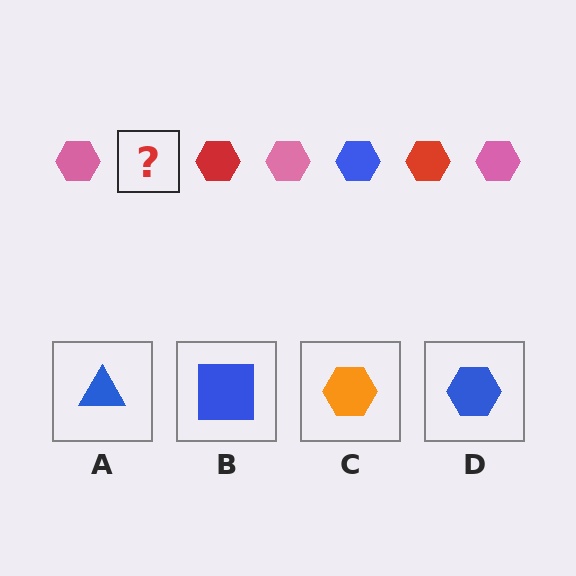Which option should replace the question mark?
Option D.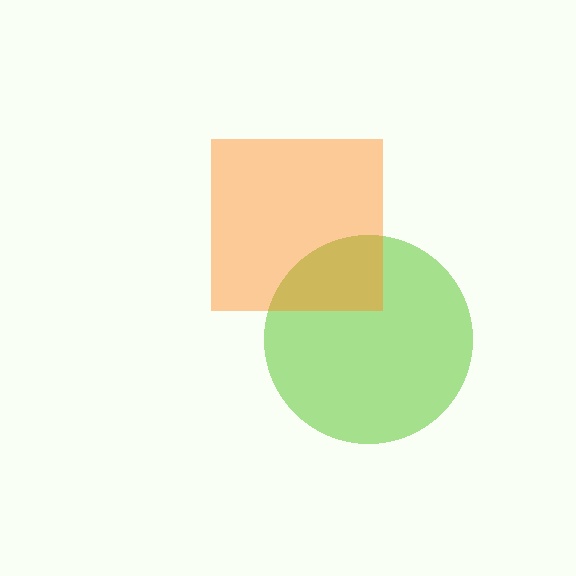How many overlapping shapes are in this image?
There are 2 overlapping shapes in the image.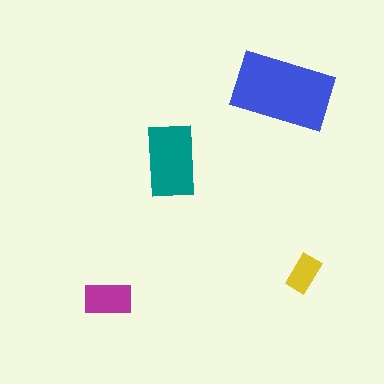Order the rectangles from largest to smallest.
the blue one, the teal one, the magenta one, the yellow one.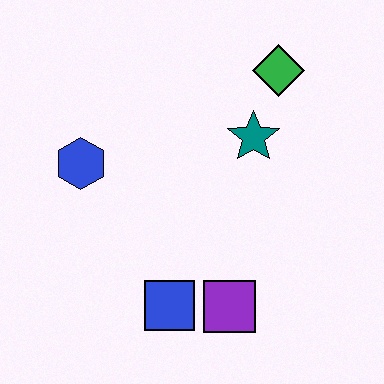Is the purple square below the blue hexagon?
Yes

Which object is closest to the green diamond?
The teal star is closest to the green diamond.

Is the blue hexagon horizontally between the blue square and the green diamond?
No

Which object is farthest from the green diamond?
The blue square is farthest from the green diamond.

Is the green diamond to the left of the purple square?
No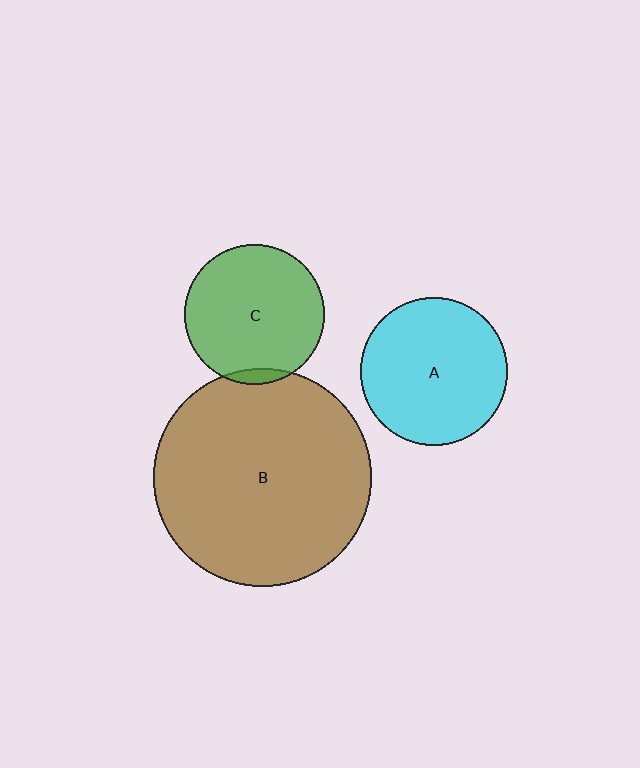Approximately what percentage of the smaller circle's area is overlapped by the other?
Approximately 5%.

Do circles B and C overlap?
Yes.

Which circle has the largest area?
Circle B (brown).